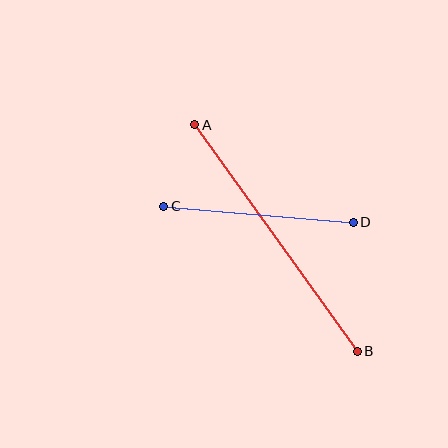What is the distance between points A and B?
The distance is approximately 279 pixels.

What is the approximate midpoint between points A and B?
The midpoint is at approximately (276, 238) pixels.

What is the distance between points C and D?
The distance is approximately 190 pixels.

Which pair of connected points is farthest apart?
Points A and B are farthest apart.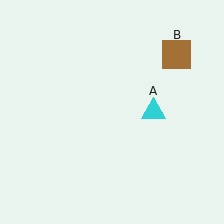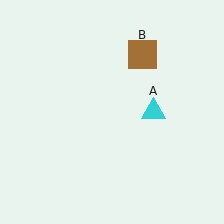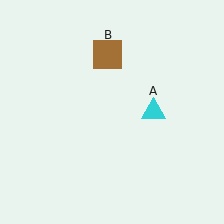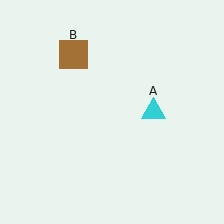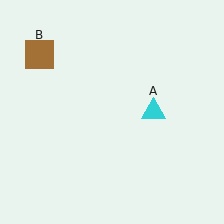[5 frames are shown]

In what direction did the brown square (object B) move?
The brown square (object B) moved left.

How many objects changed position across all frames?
1 object changed position: brown square (object B).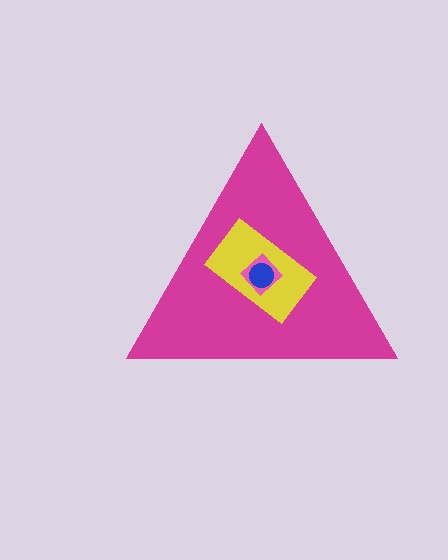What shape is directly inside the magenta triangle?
The yellow rectangle.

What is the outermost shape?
The magenta triangle.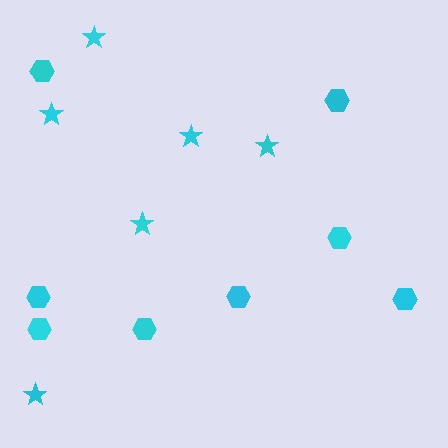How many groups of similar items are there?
There are 2 groups: one group of hexagons (8) and one group of stars (6).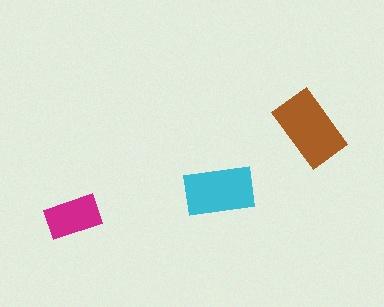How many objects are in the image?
There are 3 objects in the image.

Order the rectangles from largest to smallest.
the brown one, the cyan one, the magenta one.